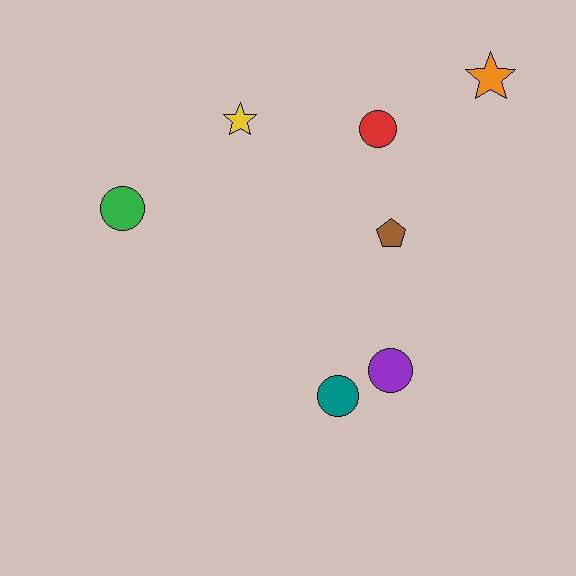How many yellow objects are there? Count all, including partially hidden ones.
There is 1 yellow object.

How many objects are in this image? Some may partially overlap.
There are 7 objects.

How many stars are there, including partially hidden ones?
There are 2 stars.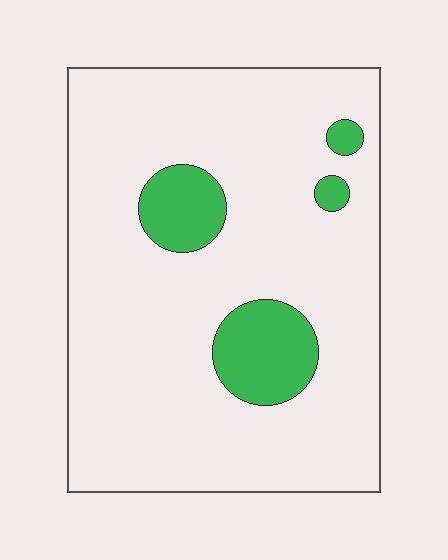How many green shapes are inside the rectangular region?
4.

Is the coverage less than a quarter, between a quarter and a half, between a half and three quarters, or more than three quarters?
Less than a quarter.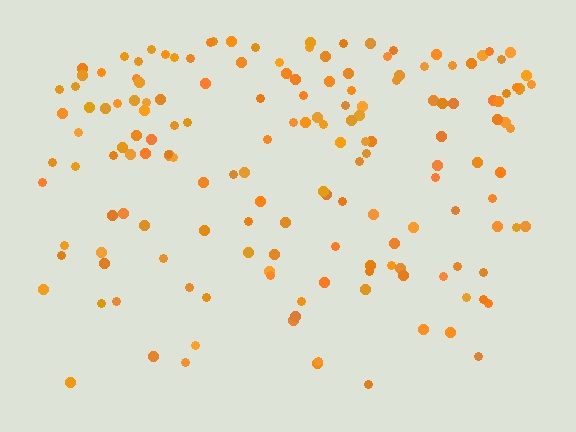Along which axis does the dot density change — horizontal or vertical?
Vertical.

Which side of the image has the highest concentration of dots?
The top.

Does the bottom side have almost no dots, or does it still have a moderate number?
Still a moderate number, just noticeably fewer than the top.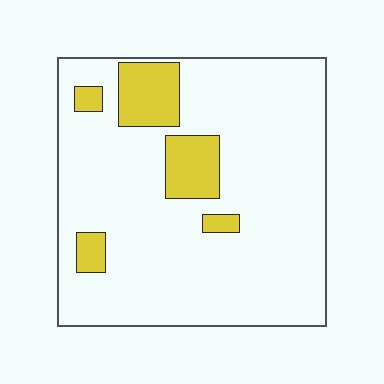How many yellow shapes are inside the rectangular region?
5.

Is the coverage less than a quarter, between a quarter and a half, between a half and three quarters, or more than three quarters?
Less than a quarter.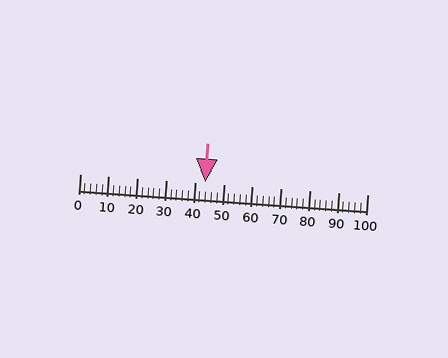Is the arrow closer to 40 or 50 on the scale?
The arrow is closer to 40.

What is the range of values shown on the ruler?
The ruler shows values from 0 to 100.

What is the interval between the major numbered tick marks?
The major tick marks are spaced 10 units apart.